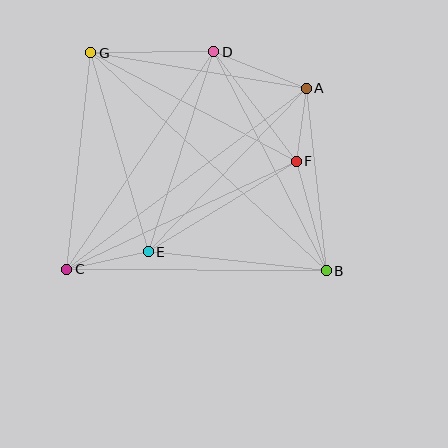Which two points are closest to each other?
Points A and F are closest to each other.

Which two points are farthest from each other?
Points B and G are farthest from each other.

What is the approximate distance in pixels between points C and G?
The distance between C and G is approximately 218 pixels.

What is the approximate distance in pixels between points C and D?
The distance between C and D is approximately 262 pixels.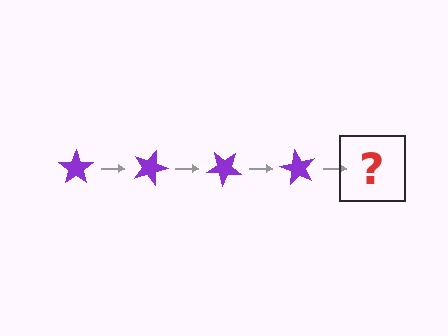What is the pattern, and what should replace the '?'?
The pattern is that the star rotates 20 degrees each step. The '?' should be a purple star rotated 80 degrees.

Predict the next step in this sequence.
The next step is a purple star rotated 80 degrees.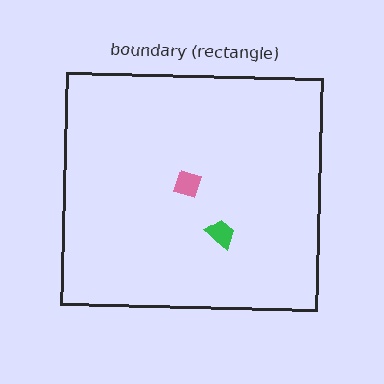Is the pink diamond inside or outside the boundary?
Inside.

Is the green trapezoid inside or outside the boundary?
Inside.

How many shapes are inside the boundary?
2 inside, 0 outside.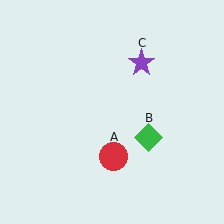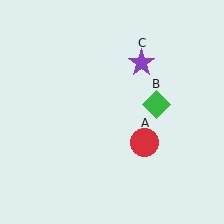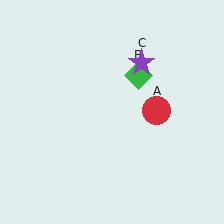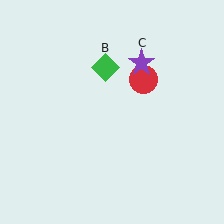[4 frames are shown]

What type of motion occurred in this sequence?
The red circle (object A), green diamond (object B) rotated counterclockwise around the center of the scene.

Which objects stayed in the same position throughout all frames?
Purple star (object C) remained stationary.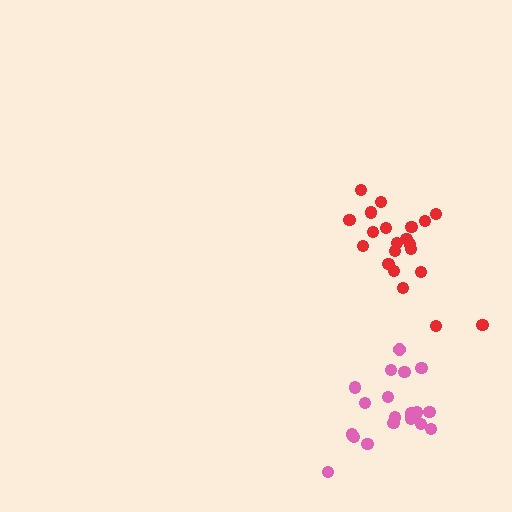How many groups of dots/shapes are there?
There are 2 groups.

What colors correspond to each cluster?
The clusters are colored: pink, red.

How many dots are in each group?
Group 1: 19 dots, Group 2: 21 dots (40 total).